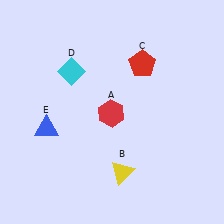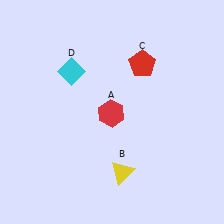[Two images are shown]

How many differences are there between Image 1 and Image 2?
There is 1 difference between the two images.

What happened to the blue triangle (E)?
The blue triangle (E) was removed in Image 2. It was in the bottom-left area of Image 1.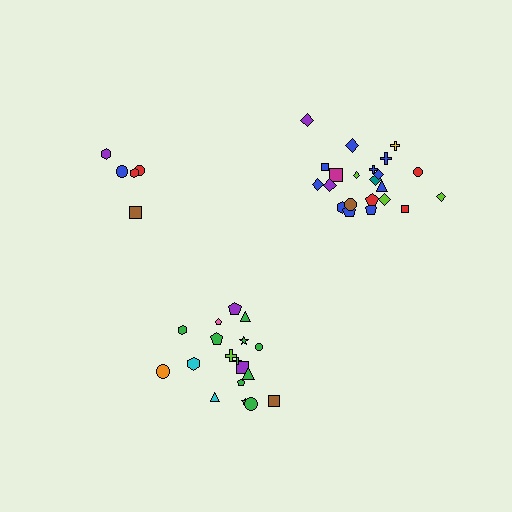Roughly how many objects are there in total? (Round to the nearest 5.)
Roughly 45 objects in total.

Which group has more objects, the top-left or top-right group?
The top-right group.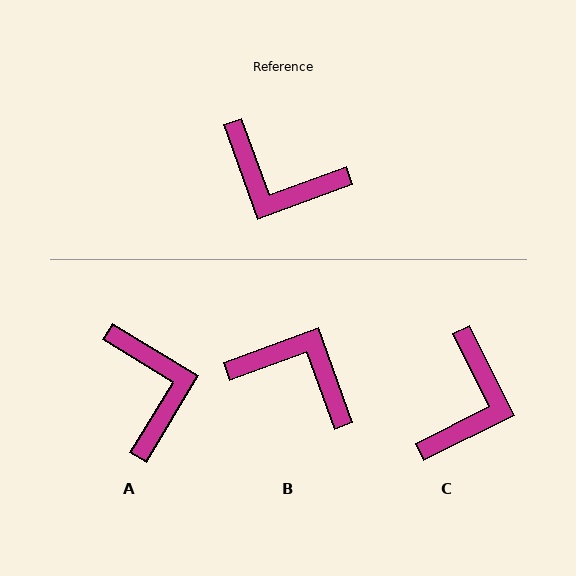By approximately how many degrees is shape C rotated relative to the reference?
Approximately 96 degrees counter-clockwise.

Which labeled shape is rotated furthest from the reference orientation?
B, about 180 degrees away.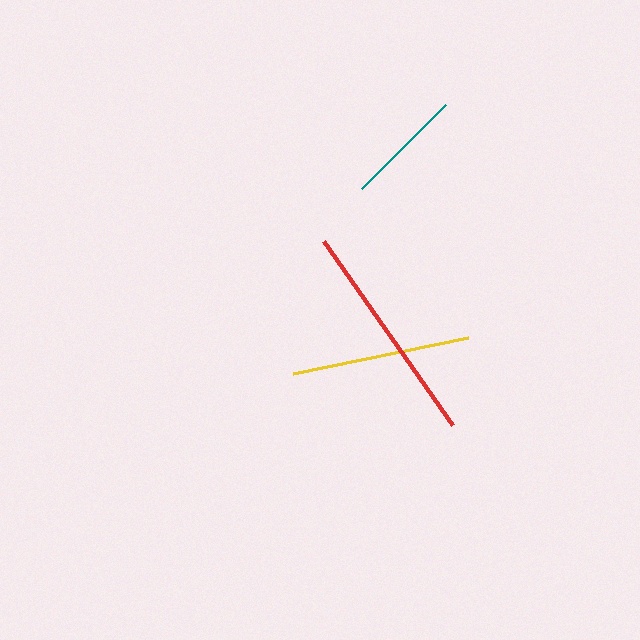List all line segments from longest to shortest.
From longest to shortest: red, yellow, teal.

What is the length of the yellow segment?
The yellow segment is approximately 179 pixels long.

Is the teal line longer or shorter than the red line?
The red line is longer than the teal line.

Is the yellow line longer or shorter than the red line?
The red line is longer than the yellow line.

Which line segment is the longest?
The red line is the longest at approximately 225 pixels.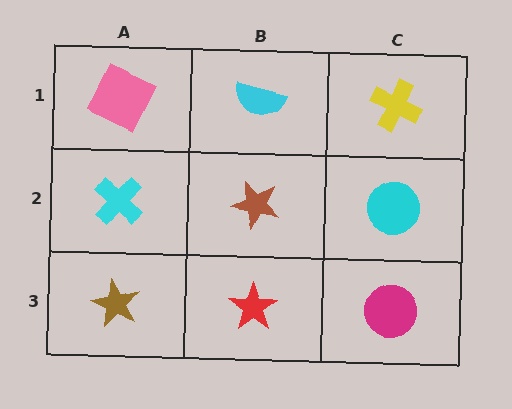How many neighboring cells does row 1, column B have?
3.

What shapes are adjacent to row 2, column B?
A cyan semicircle (row 1, column B), a red star (row 3, column B), a cyan cross (row 2, column A), a cyan circle (row 2, column C).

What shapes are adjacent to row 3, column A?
A cyan cross (row 2, column A), a red star (row 3, column B).